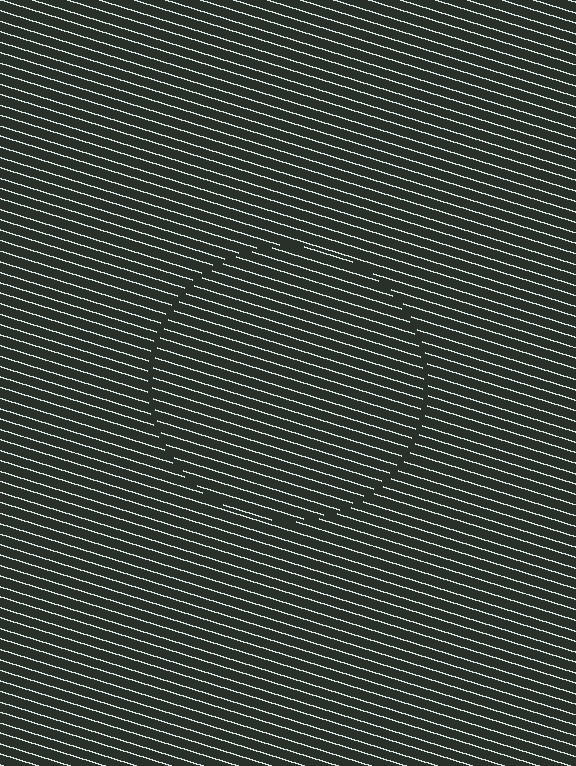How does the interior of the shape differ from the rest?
The interior of the shape contains the same grating, shifted by half a period — the contour is defined by the phase discontinuity where line-ends from the inner and outer gratings abut.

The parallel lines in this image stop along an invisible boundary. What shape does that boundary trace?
An illusory circle. The interior of the shape contains the same grating, shifted by half a period — the contour is defined by the phase discontinuity where line-ends from the inner and outer gratings abut.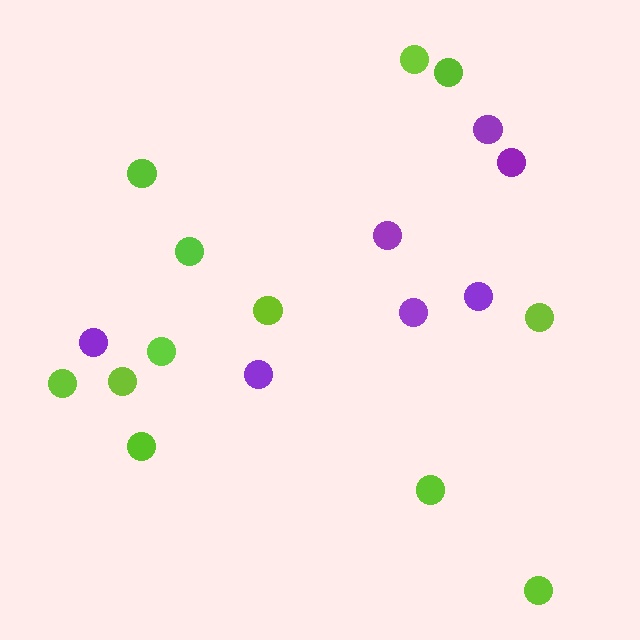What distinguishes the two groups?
There are 2 groups: one group of lime circles (12) and one group of purple circles (7).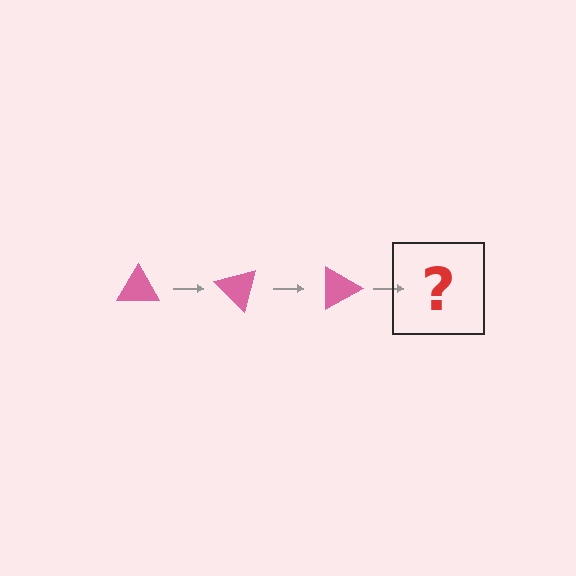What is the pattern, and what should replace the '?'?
The pattern is that the triangle rotates 45 degrees each step. The '?' should be a pink triangle rotated 135 degrees.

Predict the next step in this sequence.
The next step is a pink triangle rotated 135 degrees.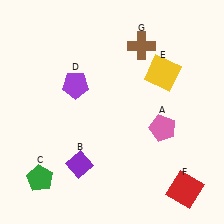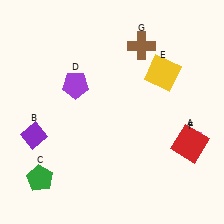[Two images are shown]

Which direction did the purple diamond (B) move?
The purple diamond (B) moved left.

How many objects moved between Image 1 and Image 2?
3 objects moved between the two images.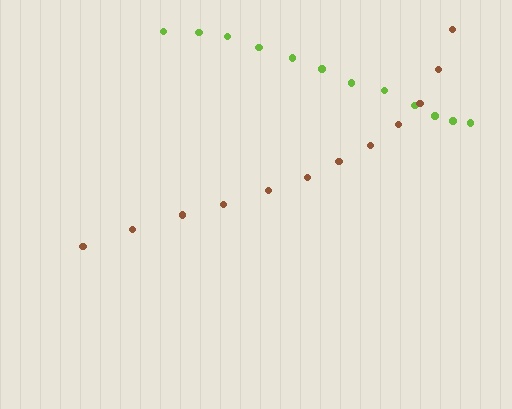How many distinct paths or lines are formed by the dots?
There are 2 distinct paths.